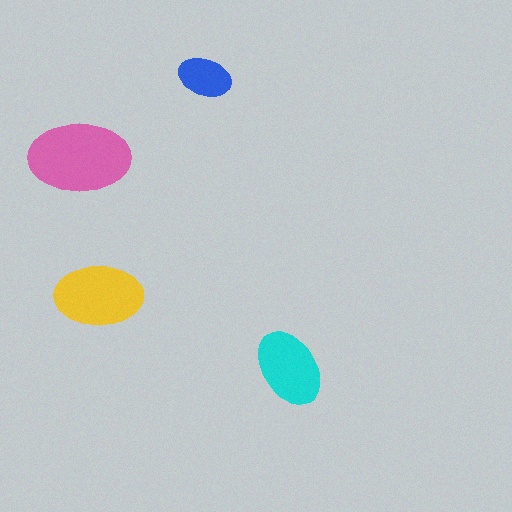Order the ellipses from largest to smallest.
the pink one, the yellow one, the cyan one, the blue one.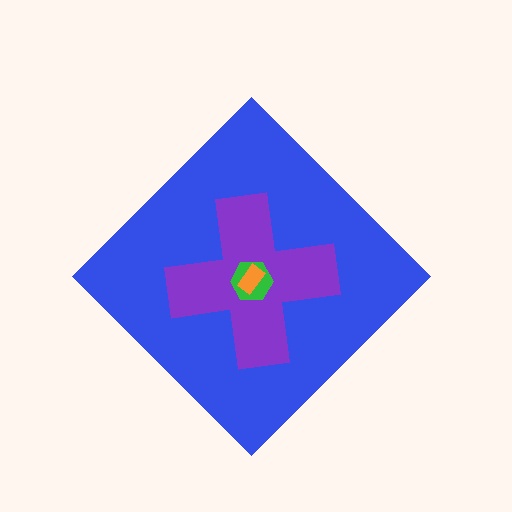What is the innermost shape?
The orange rectangle.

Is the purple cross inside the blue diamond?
Yes.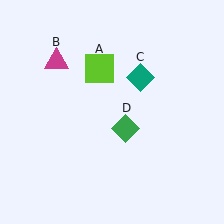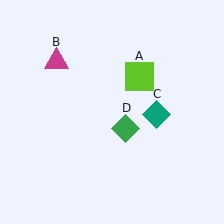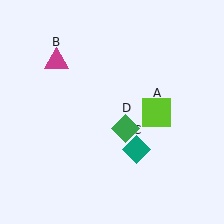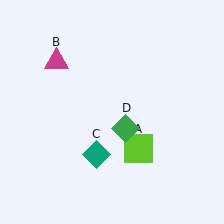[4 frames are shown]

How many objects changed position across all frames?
2 objects changed position: lime square (object A), teal diamond (object C).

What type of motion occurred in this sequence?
The lime square (object A), teal diamond (object C) rotated clockwise around the center of the scene.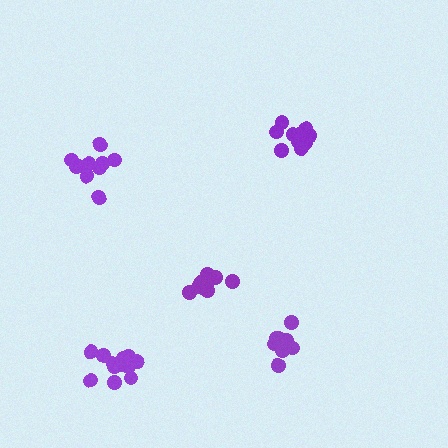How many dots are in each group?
Group 1: 11 dots, Group 2: 10 dots, Group 3: 12 dots, Group 4: 10 dots, Group 5: 10 dots (53 total).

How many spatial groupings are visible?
There are 5 spatial groupings.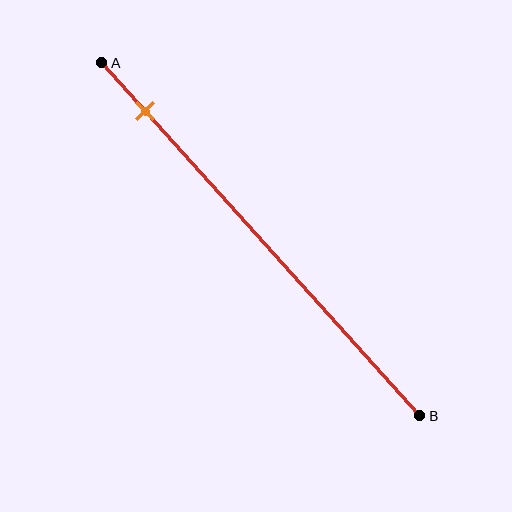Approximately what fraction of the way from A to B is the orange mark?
The orange mark is approximately 15% of the way from A to B.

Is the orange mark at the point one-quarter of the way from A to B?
No, the mark is at about 15% from A, not at the 25% one-quarter point.